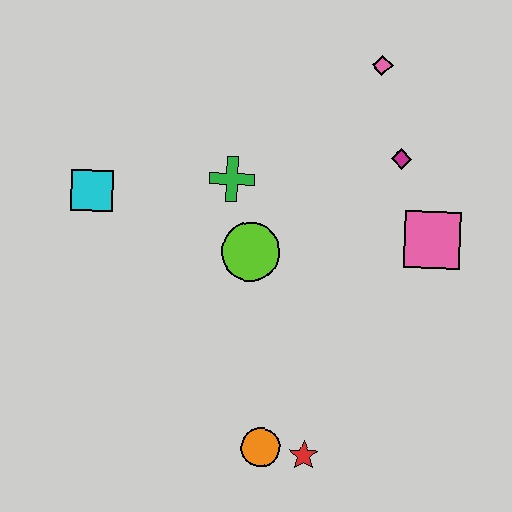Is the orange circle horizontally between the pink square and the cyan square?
Yes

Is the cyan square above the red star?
Yes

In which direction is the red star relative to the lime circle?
The red star is below the lime circle.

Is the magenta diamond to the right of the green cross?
Yes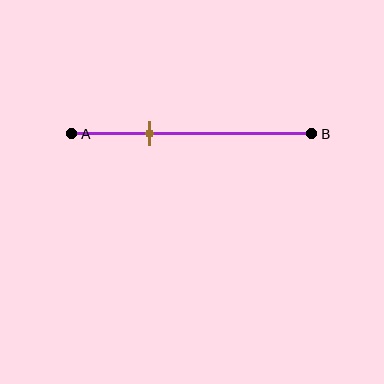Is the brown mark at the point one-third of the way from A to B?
Yes, the mark is approximately at the one-third point.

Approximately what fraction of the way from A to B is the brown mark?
The brown mark is approximately 30% of the way from A to B.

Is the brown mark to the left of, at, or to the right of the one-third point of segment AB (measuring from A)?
The brown mark is approximately at the one-third point of segment AB.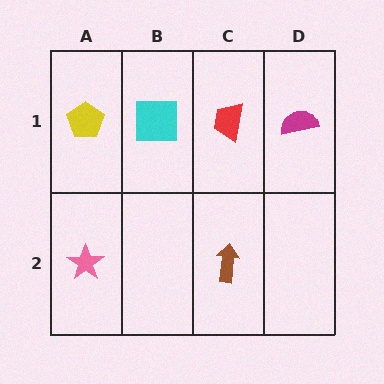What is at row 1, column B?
A cyan square.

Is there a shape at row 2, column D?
No, that cell is empty.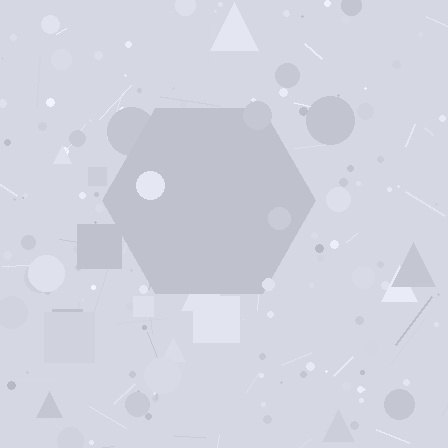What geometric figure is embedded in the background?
A hexagon is embedded in the background.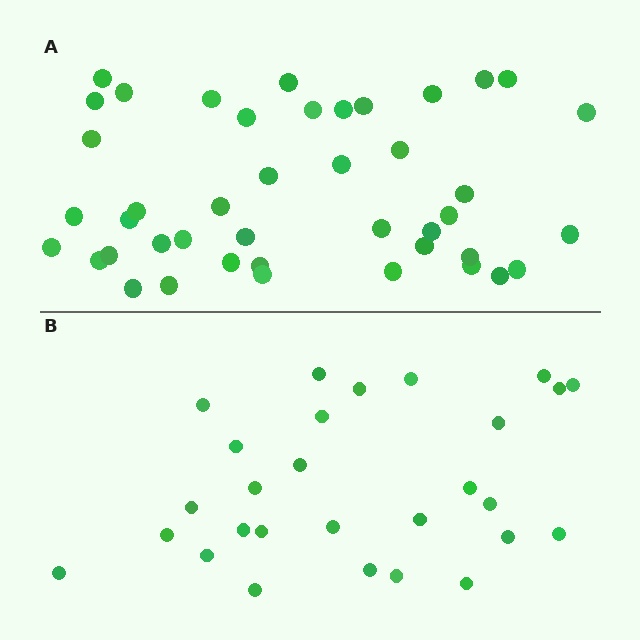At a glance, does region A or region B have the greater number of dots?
Region A (the top region) has more dots.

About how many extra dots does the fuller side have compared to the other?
Region A has approximately 15 more dots than region B.